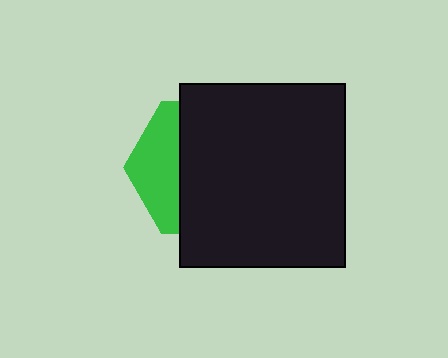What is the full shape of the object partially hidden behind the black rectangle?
The partially hidden object is a green hexagon.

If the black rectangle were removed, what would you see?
You would see the complete green hexagon.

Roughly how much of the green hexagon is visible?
A small part of it is visible (roughly 33%).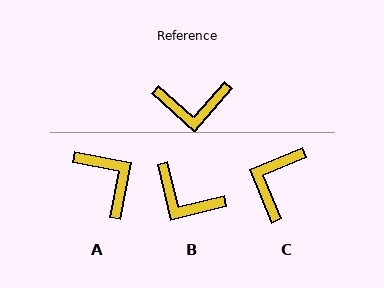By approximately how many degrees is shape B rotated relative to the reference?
Approximately 35 degrees clockwise.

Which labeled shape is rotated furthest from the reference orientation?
A, about 120 degrees away.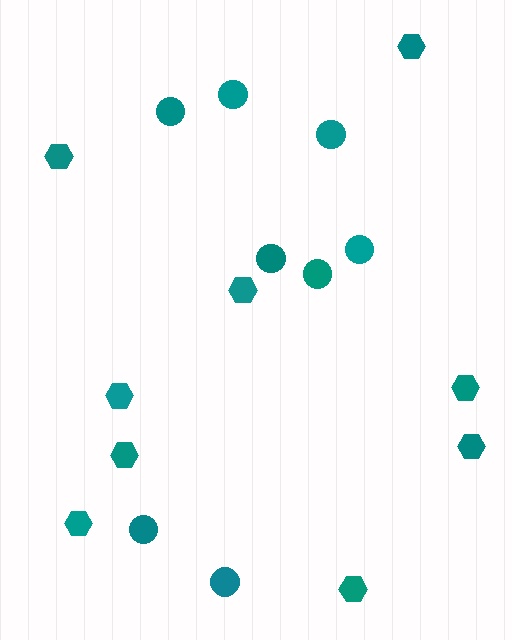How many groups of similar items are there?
There are 2 groups: one group of circles (8) and one group of hexagons (9).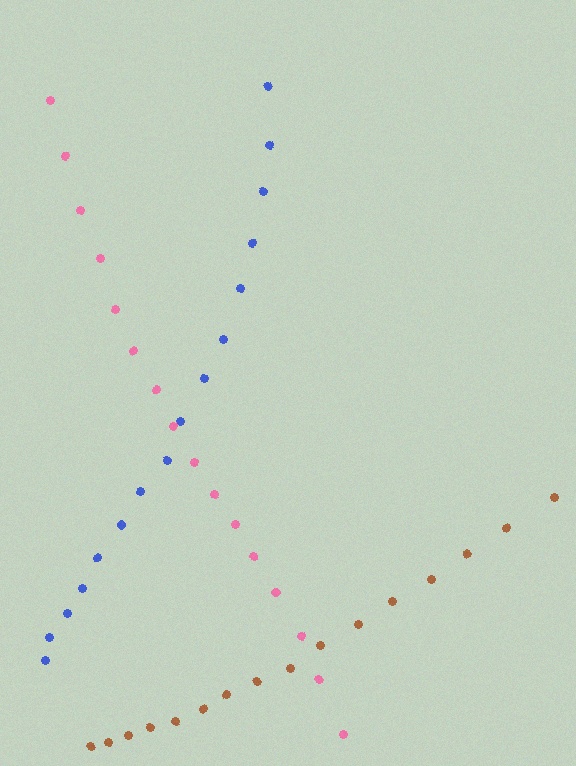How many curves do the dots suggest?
There are 3 distinct paths.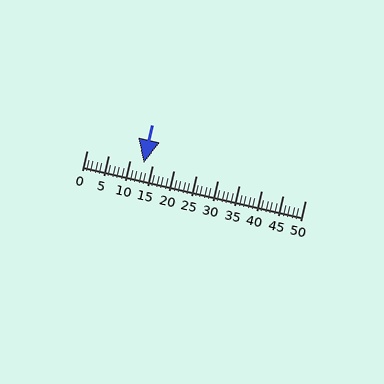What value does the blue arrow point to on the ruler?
The blue arrow points to approximately 13.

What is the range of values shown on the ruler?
The ruler shows values from 0 to 50.